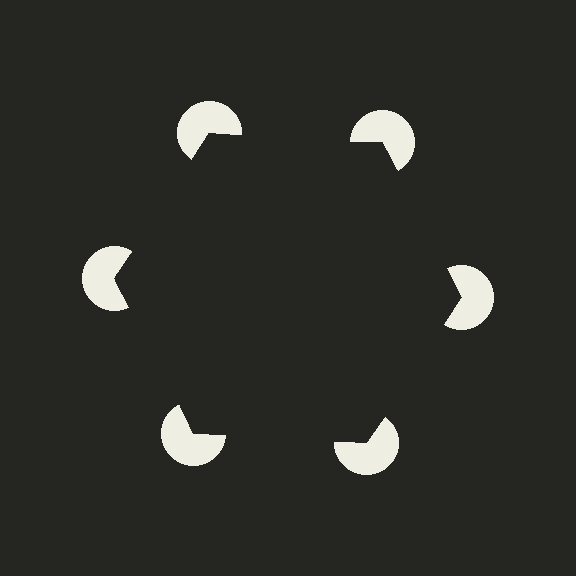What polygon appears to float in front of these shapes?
An illusory hexagon — its edges are inferred from the aligned wedge cuts in the pac-man discs, not physically drawn.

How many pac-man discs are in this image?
There are 6 — one at each vertex of the illusory hexagon.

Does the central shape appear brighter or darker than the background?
It typically appears slightly darker than the background, even though no actual brightness change is drawn.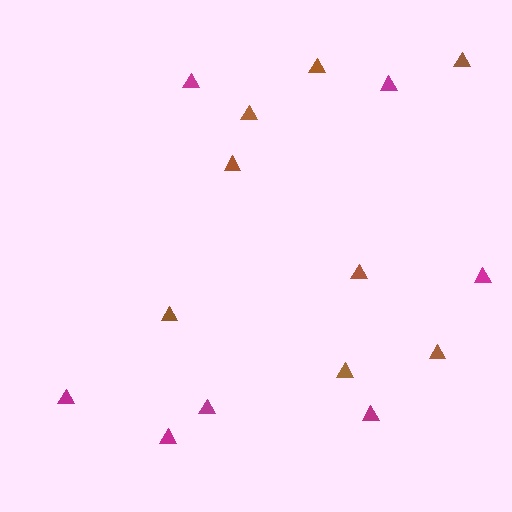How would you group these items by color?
There are 2 groups: one group of brown triangles (8) and one group of magenta triangles (7).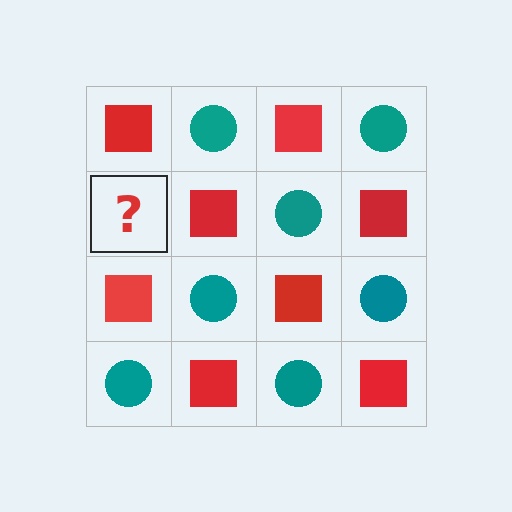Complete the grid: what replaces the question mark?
The question mark should be replaced with a teal circle.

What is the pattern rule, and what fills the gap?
The rule is that it alternates red square and teal circle in a checkerboard pattern. The gap should be filled with a teal circle.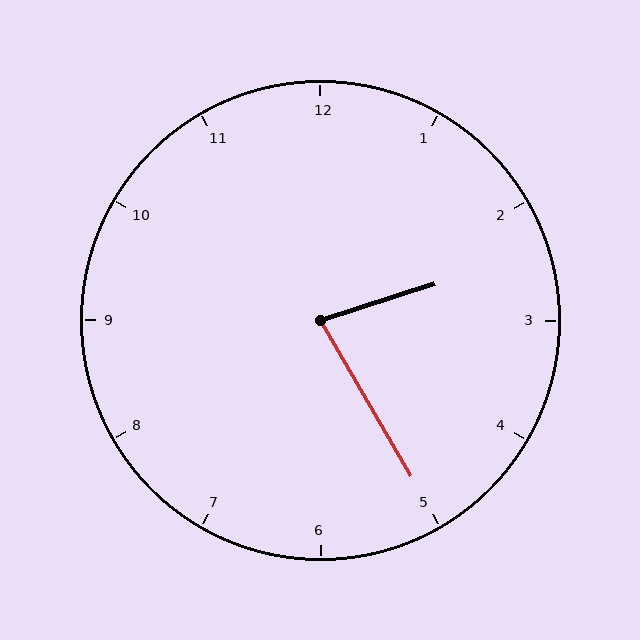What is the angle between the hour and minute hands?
Approximately 78 degrees.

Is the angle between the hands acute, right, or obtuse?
It is acute.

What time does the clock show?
2:25.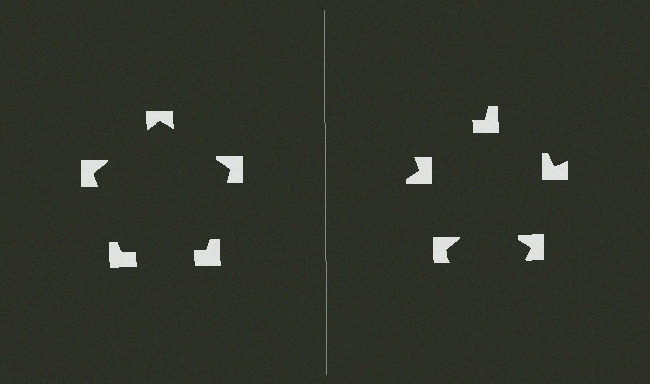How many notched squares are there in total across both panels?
10 — 5 on each side.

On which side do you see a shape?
An illusory pentagon appears on the left side. On the right side the wedge cuts are rotated, so no coherent shape forms.